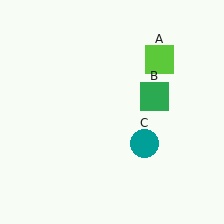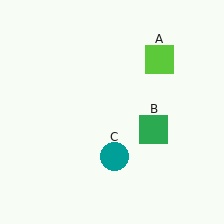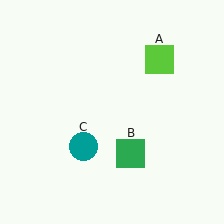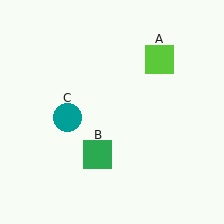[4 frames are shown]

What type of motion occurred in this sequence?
The green square (object B), teal circle (object C) rotated clockwise around the center of the scene.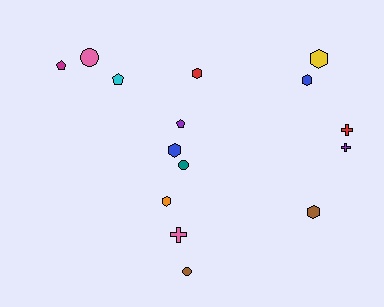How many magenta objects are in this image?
There is 1 magenta object.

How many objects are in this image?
There are 15 objects.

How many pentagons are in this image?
There are 3 pentagons.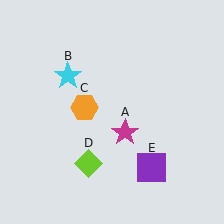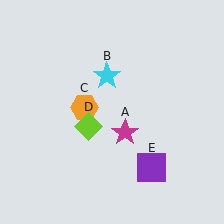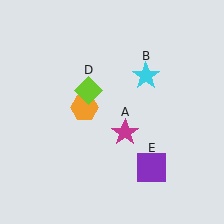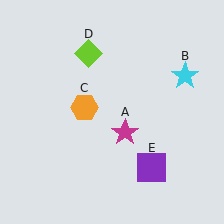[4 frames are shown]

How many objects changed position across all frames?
2 objects changed position: cyan star (object B), lime diamond (object D).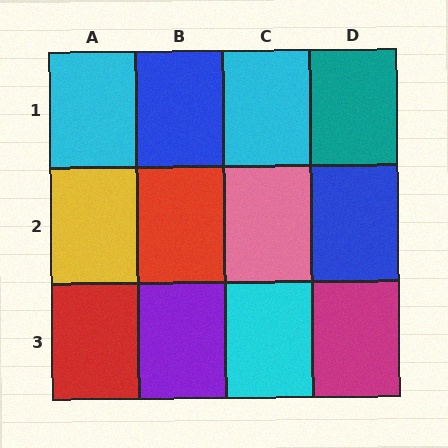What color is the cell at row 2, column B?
Red.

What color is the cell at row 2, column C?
Pink.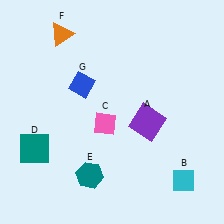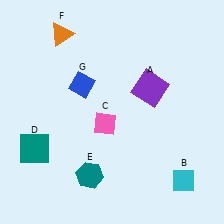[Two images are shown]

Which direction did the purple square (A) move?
The purple square (A) moved up.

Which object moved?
The purple square (A) moved up.